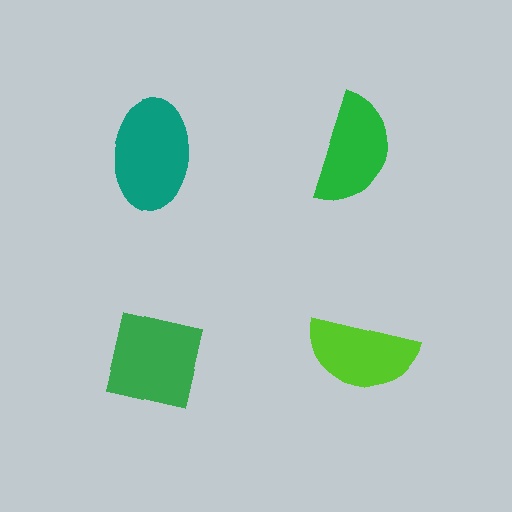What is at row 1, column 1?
A teal ellipse.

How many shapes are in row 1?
2 shapes.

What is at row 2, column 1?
A green square.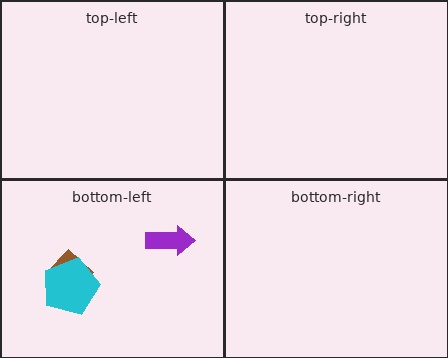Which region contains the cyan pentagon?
The bottom-left region.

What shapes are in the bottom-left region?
The purple arrow, the brown diamond, the cyan pentagon.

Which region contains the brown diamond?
The bottom-left region.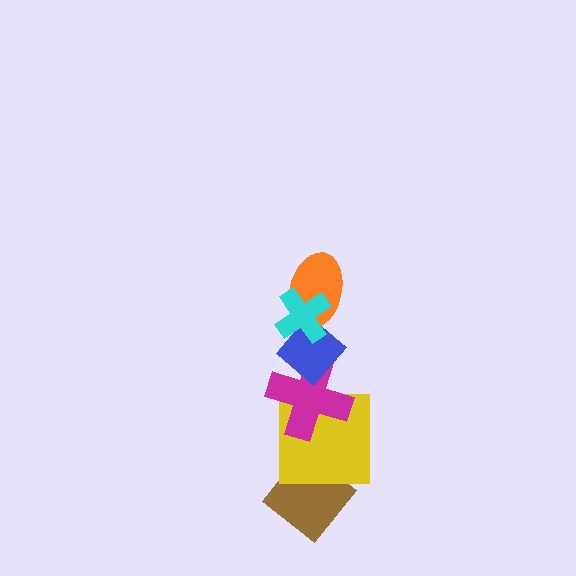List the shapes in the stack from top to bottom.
From top to bottom: the cyan cross, the orange ellipse, the blue diamond, the magenta cross, the yellow square, the brown diamond.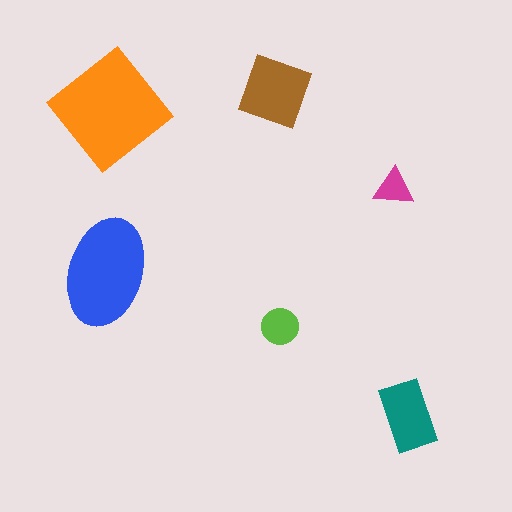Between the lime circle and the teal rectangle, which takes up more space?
The teal rectangle.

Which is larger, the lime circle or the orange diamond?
The orange diamond.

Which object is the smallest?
The magenta triangle.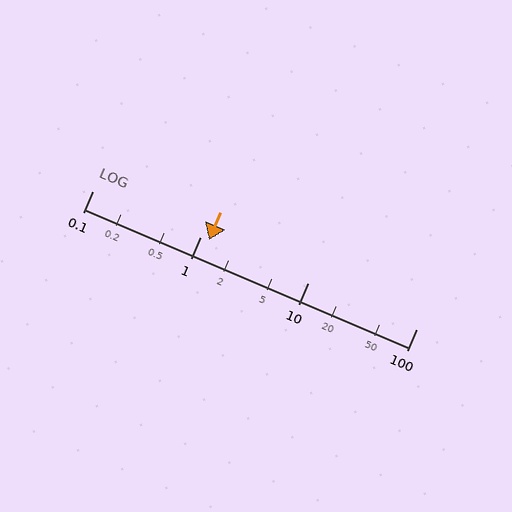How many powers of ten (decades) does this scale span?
The scale spans 3 decades, from 0.1 to 100.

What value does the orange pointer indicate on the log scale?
The pointer indicates approximately 1.2.